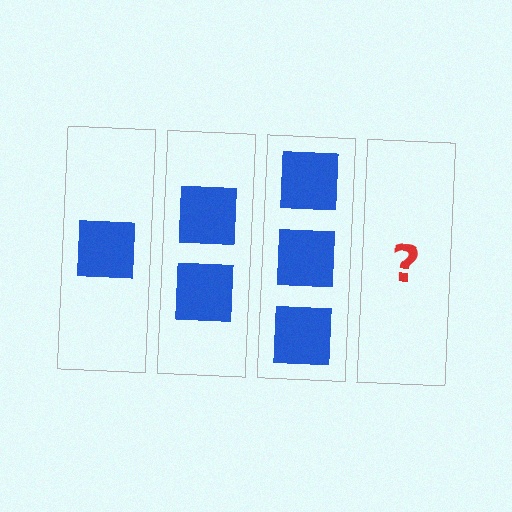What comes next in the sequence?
The next element should be 4 squares.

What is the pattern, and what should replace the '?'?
The pattern is that each step adds one more square. The '?' should be 4 squares.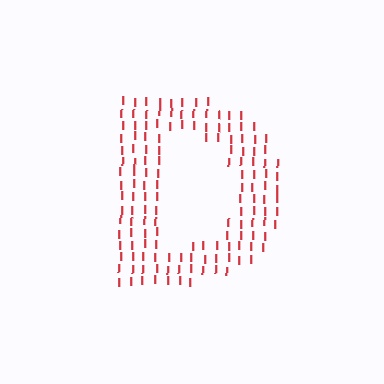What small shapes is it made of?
It is made of small letter I's.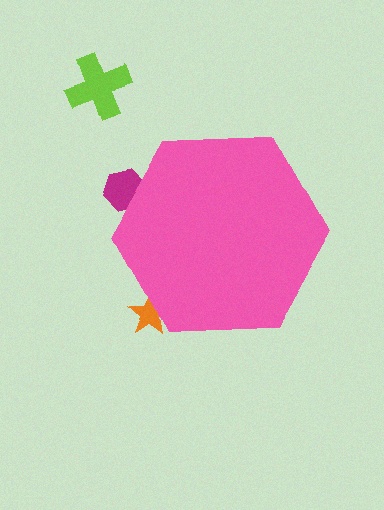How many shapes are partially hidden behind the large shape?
2 shapes are partially hidden.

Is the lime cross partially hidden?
No, the lime cross is fully visible.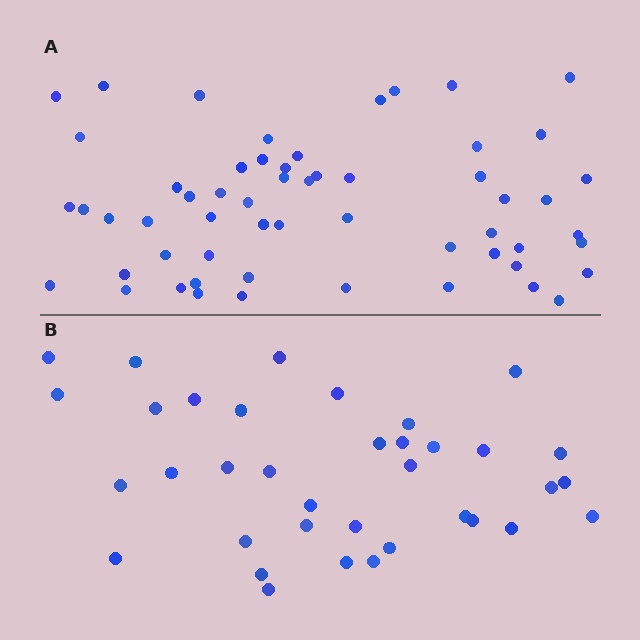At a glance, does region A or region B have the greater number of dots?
Region A (the top region) has more dots.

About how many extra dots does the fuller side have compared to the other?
Region A has approximately 20 more dots than region B.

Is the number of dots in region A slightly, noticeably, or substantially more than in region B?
Region A has substantially more. The ratio is roughly 1.6 to 1.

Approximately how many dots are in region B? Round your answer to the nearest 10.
About 40 dots. (The exact count is 36, which rounds to 40.)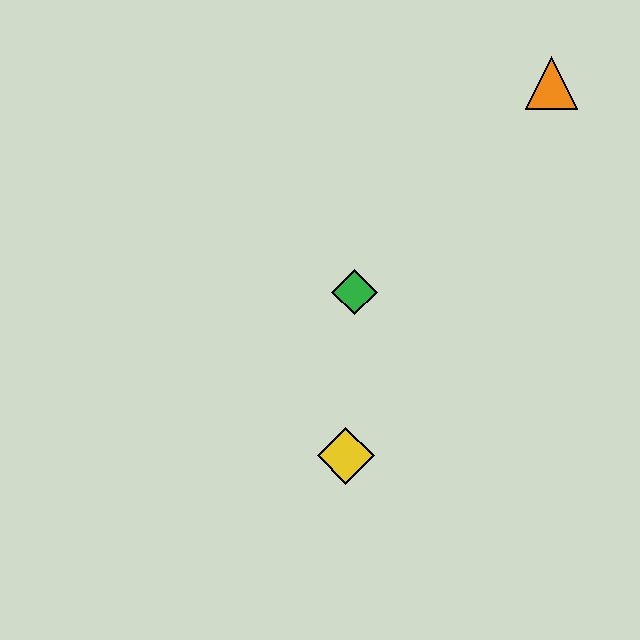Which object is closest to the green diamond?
The yellow diamond is closest to the green diamond.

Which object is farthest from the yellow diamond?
The orange triangle is farthest from the yellow diamond.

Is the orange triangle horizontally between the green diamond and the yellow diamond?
No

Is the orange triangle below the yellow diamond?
No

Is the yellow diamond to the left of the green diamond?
Yes